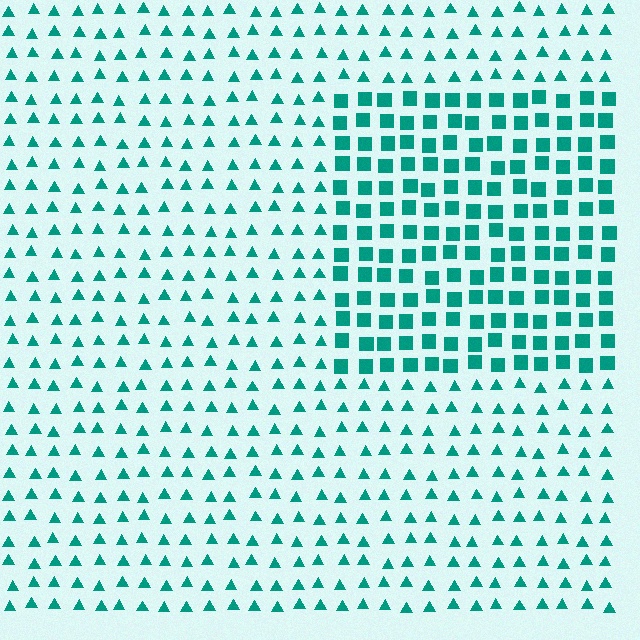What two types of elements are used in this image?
The image uses squares inside the rectangle region and triangles outside it.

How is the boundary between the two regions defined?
The boundary is defined by a change in element shape: squares inside vs. triangles outside. All elements share the same color and spacing.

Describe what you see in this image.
The image is filled with small teal elements arranged in a uniform grid. A rectangle-shaped region contains squares, while the surrounding area contains triangles. The boundary is defined purely by the change in element shape.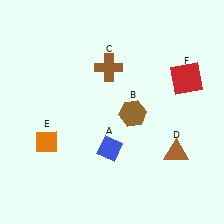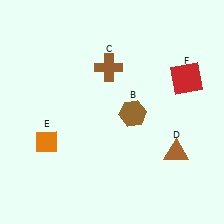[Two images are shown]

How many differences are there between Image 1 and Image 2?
There is 1 difference between the two images.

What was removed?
The blue diamond (A) was removed in Image 2.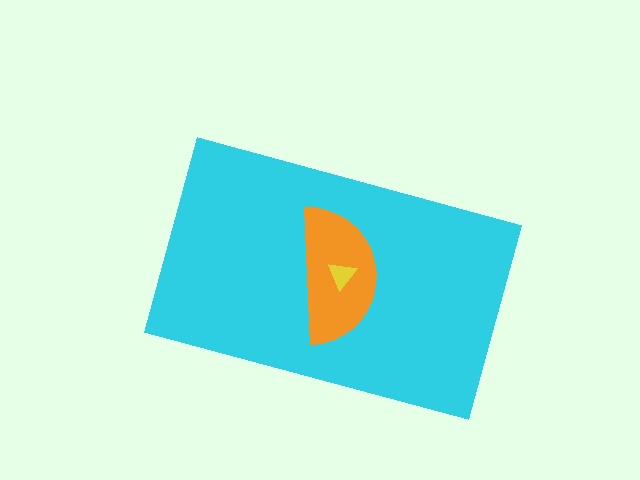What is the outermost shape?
The cyan rectangle.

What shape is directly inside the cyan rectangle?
The orange semicircle.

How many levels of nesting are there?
3.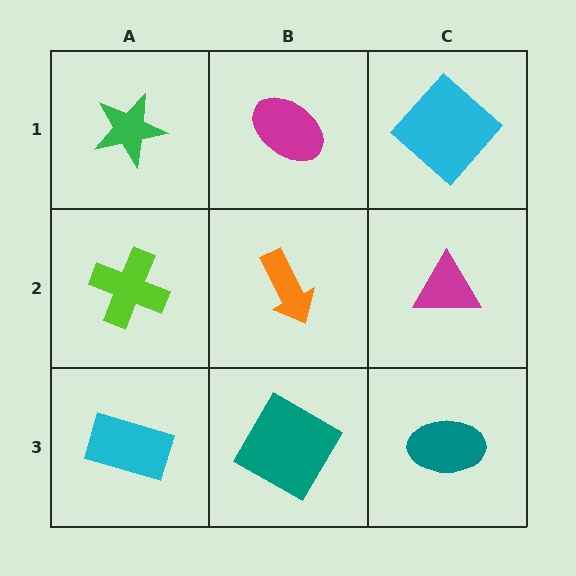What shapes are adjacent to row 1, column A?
A lime cross (row 2, column A), a magenta ellipse (row 1, column B).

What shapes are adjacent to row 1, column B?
An orange arrow (row 2, column B), a green star (row 1, column A), a cyan diamond (row 1, column C).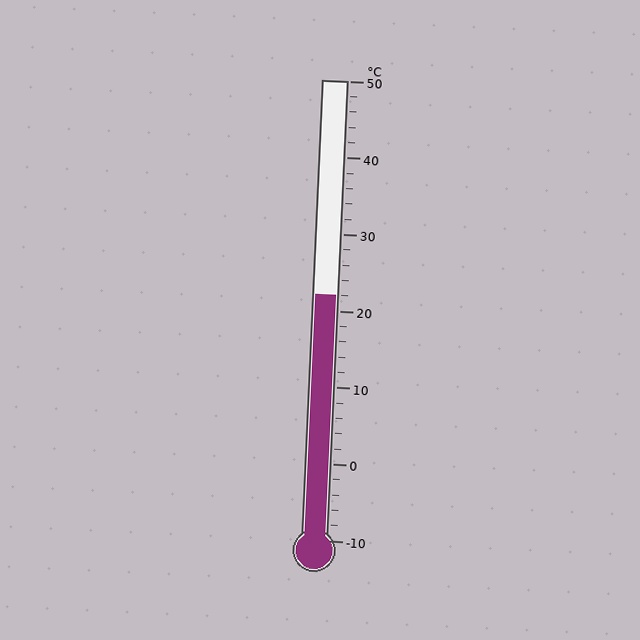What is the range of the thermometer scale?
The thermometer scale ranges from -10°C to 50°C.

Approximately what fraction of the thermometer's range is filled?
The thermometer is filled to approximately 55% of its range.